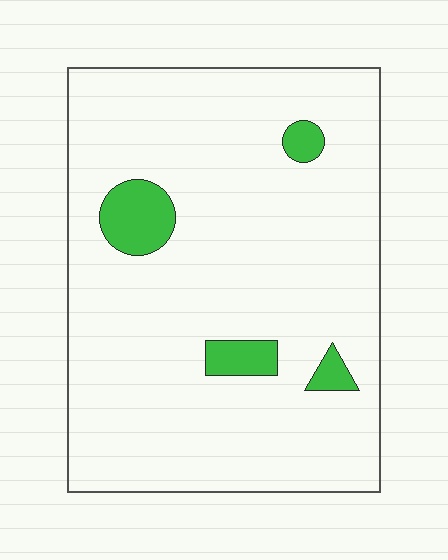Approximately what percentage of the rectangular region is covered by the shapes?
Approximately 10%.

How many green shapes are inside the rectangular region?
4.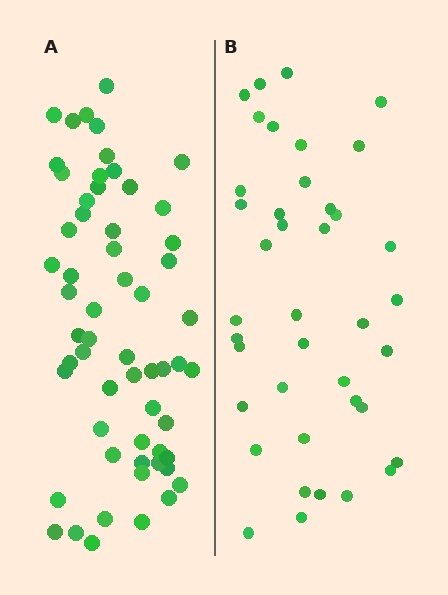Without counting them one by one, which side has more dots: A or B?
Region A (the left region) has more dots.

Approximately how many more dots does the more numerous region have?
Region A has approximately 20 more dots than region B.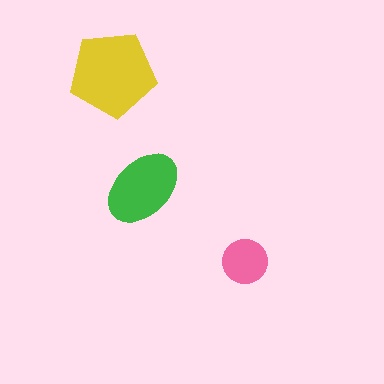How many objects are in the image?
There are 3 objects in the image.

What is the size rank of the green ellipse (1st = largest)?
2nd.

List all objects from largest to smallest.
The yellow pentagon, the green ellipse, the pink circle.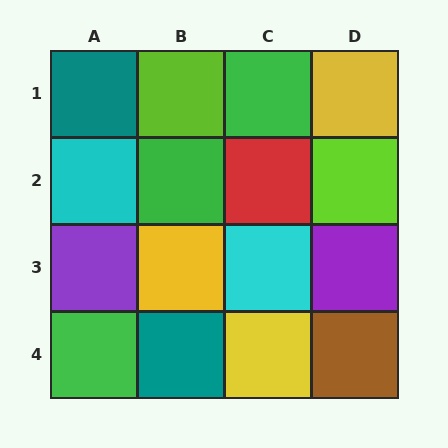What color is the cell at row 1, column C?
Green.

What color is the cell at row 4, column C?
Yellow.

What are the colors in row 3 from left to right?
Purple, yellow, cyan, purple.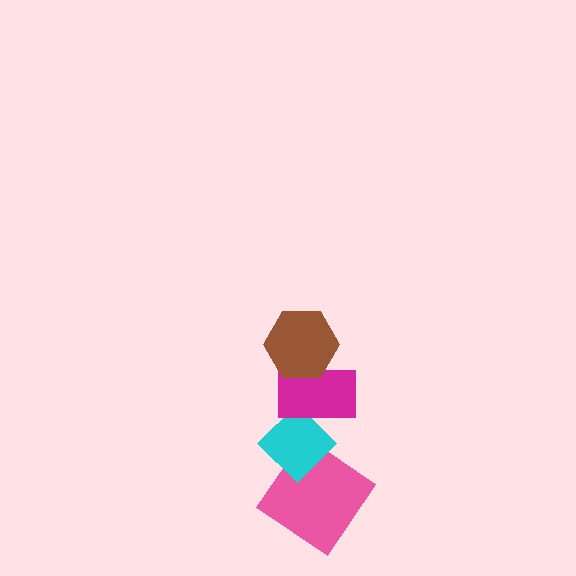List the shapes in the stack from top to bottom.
From top to bottom: the brown hexagon, the magenta rectangle, the cyan diamond, the pink diamond.